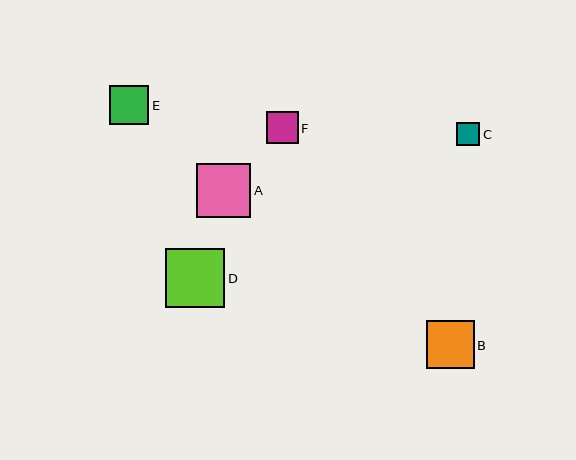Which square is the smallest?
Square C is the smallest with a size of approximately 23 pixels.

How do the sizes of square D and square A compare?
Square D and square A are approximately the same size.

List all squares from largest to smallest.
From largest to smallest: D, A, B, E, F, C.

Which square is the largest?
Square D is the largest with a size of approximately 60 pixels.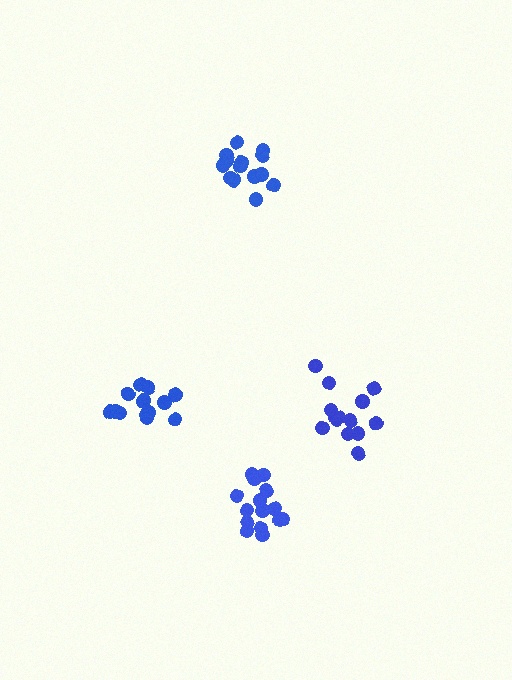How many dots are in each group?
Group 1: 16 dots, Group 2: 13 dots, Group 3: 14 dots, Group 4: 14 dots (57 total).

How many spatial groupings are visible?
There are 4 spatial groupings.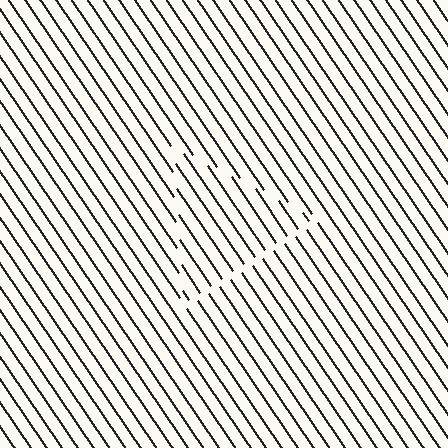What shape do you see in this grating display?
An illusory triangle. The interior of the shape contains the same grating, shifted by half a period — the contour is defined by the phase discontinuity where line-ends from the inner and outer gratings abut.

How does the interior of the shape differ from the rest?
The interior of the shape contains the same grating, shifted by half a period — the contour is defined by the phase discontinuity where line-ends from the inner and outer gratings abut.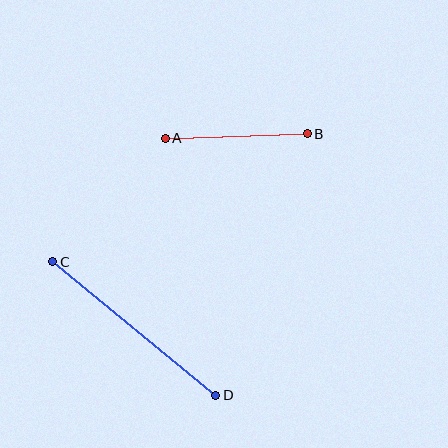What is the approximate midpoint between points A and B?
The midpoint is at approximately (236, 136) pixels.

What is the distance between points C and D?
The distance is approximately 211 pixels.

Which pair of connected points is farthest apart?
Points C and D are farthest apart.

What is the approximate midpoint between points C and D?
The midpoint is at approximately (134, 328) pixels.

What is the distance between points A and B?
The distance is approximately 142 pixels.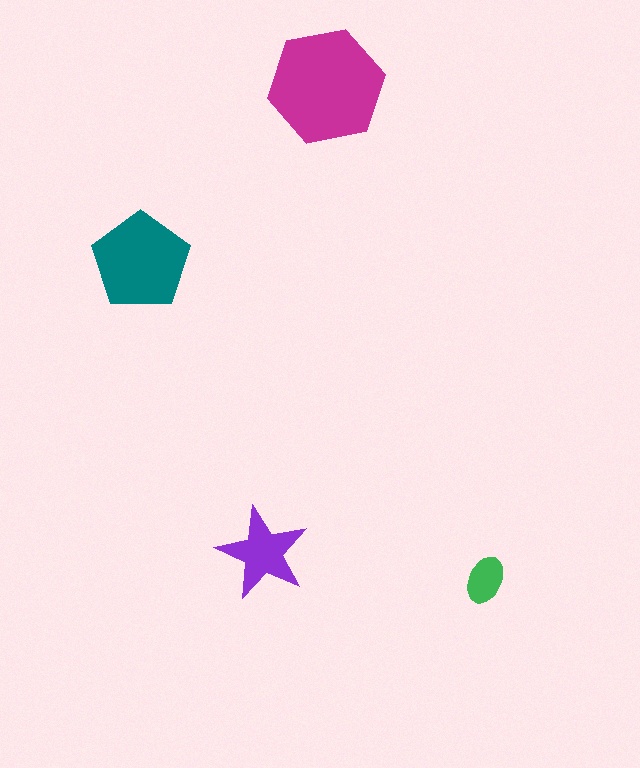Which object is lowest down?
The green ellipse is bottommost.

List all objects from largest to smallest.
The magenta hexagon, the teal pentagon, the purple star, the green ellipse.